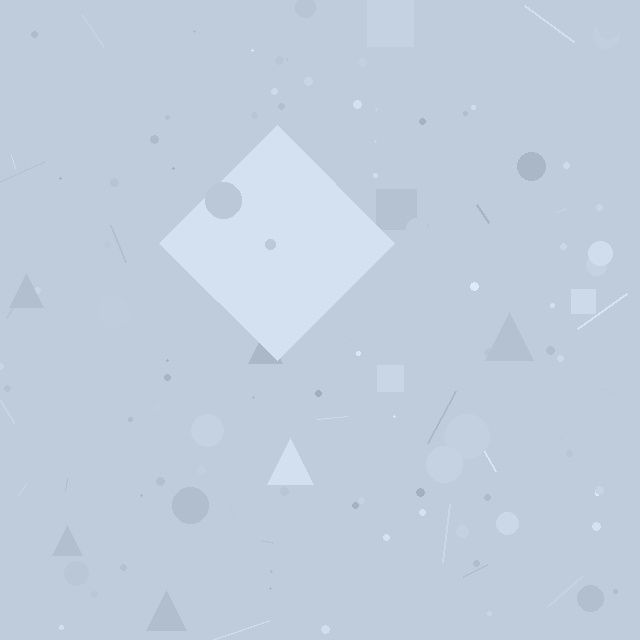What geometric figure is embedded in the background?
A diamond is embedded in the background.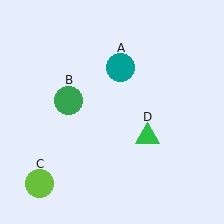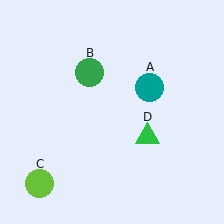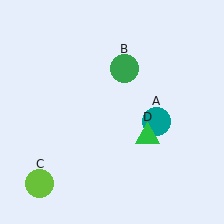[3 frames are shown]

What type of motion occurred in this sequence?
The teal circle (object A), green circle (object B) rotated clockwise around the center of the scene.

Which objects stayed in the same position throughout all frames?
Lime circle (object C) and green triangle (object D) remained stationary.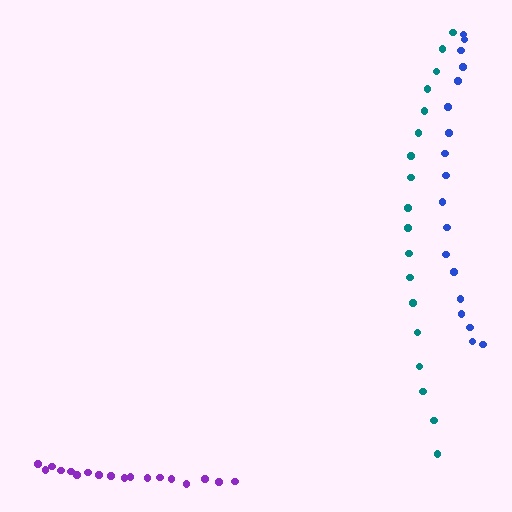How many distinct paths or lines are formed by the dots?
There are 3 distinct paths.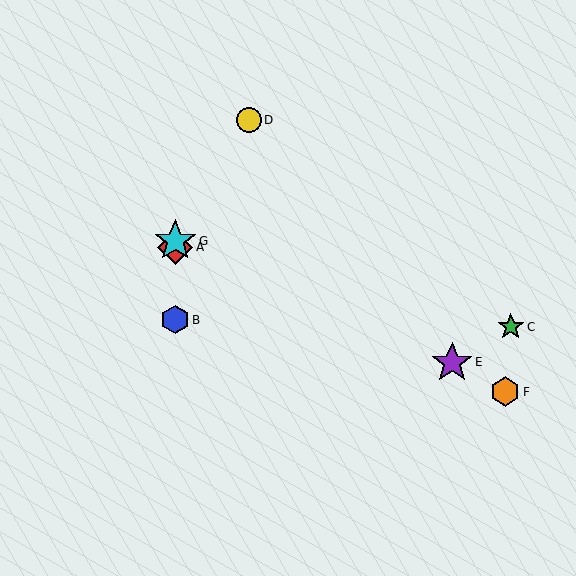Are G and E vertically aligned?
No, G is at x≈175 and E is at x≈452.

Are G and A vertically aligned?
Yes, both are at x≈175.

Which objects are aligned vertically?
Objects A, B, G are aligned vertically.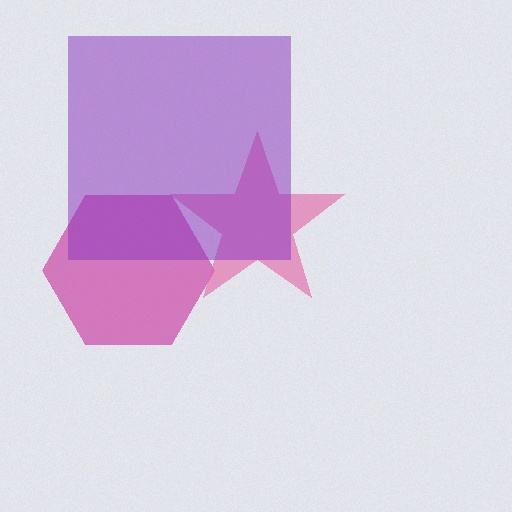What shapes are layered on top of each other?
The layered shapes are: a magenta hexagon, a pink star, a purple square.